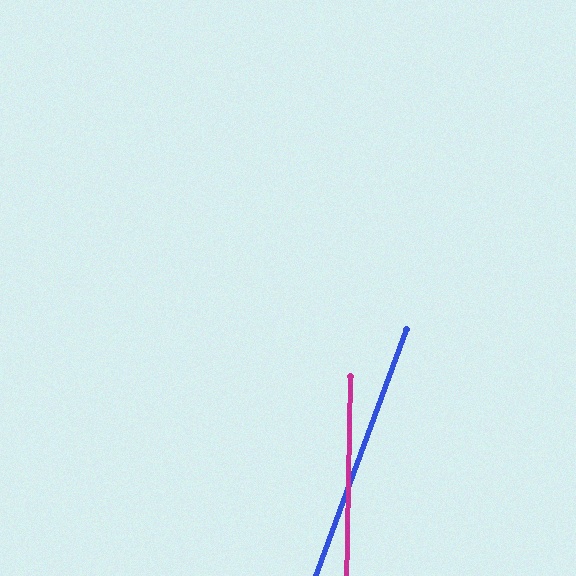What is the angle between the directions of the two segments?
Approximately 19 degrees.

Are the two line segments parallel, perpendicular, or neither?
Neither parallel nor perpendicular — they differ by about 19°.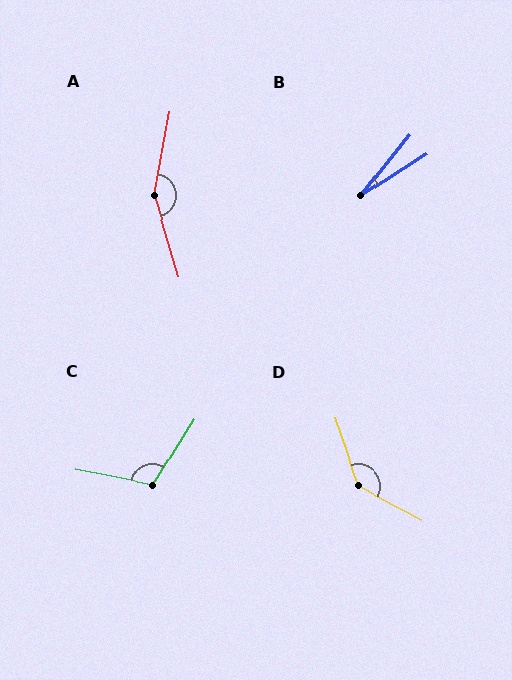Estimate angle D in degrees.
Approximately 137 degrees.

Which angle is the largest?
A, at approximately 152 degrees.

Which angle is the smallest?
B, at approximately 18 degrees.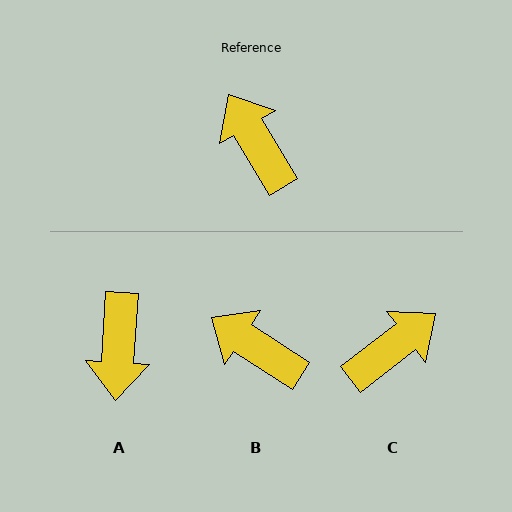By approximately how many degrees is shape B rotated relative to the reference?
Approximately 26 degrees counter-clockwise.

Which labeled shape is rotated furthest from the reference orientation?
A, about 146 degrees away.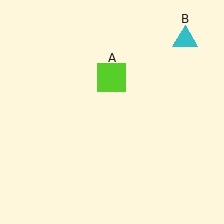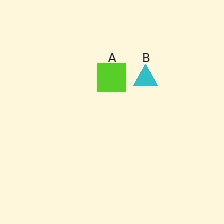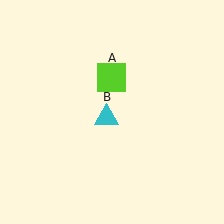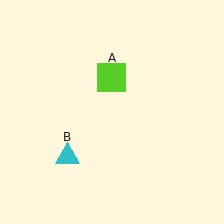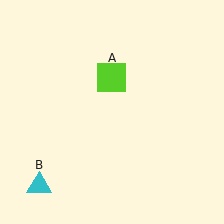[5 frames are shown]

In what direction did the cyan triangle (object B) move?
The cyan triangle (object B) moved down and to the left.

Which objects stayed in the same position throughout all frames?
Lime square (object A) remained stationary.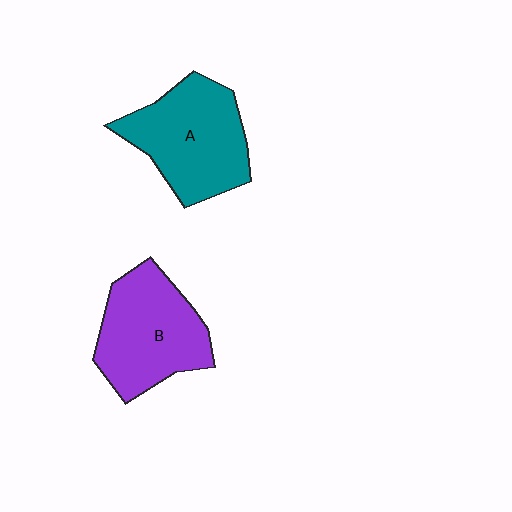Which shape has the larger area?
Shape A (teal).